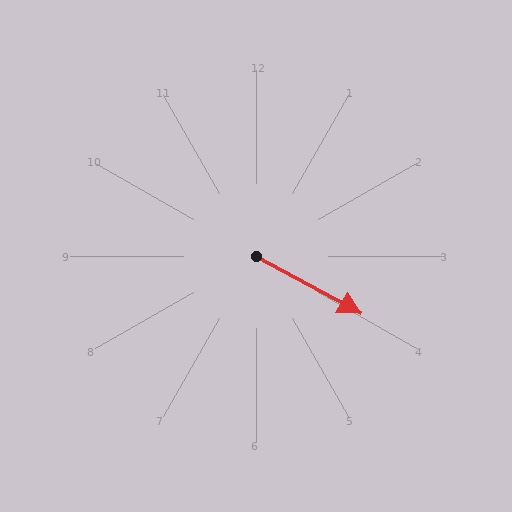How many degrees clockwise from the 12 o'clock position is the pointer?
Approximately 119 degrees.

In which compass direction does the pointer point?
Southeast.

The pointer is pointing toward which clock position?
Roughly 4 o'clock.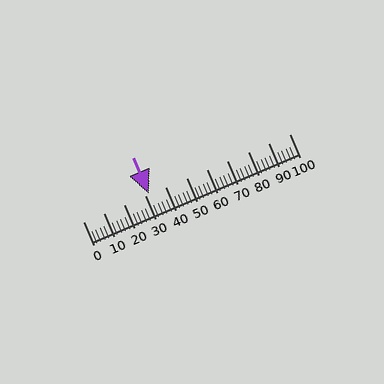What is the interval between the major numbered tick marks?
The major tick marks are spaced 10 units apart.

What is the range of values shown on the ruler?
The ruler shows values from 0 to 100.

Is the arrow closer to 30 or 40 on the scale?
The arrow is closer to 30.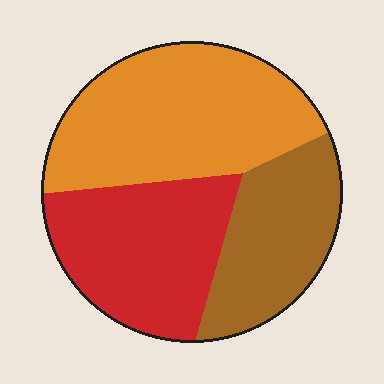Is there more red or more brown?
Red.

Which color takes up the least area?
Brown, at roughly 25%.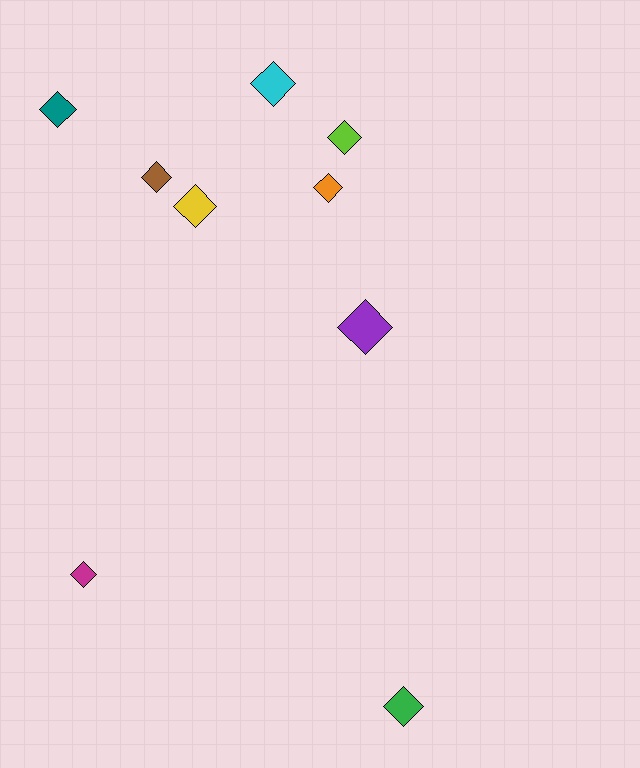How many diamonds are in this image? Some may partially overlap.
There are 9 diamonds.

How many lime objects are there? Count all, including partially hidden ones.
There is 1 lime object.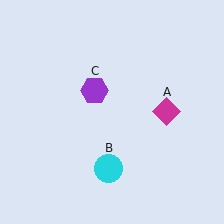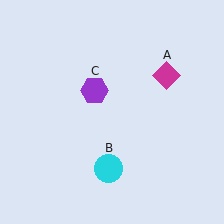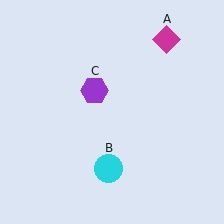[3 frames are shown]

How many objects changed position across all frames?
1 object changed position: magenta diamond (object A).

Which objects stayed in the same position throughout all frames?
Cyan circle (object B) and purple hexagon (object C) remained stationary.